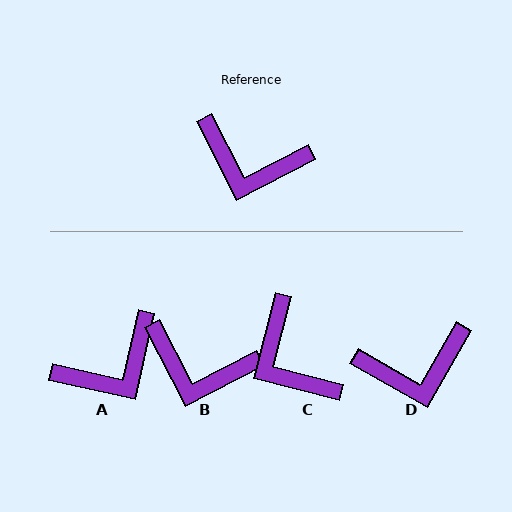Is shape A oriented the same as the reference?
No, it is off by about 50 degrees.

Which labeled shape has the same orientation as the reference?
B.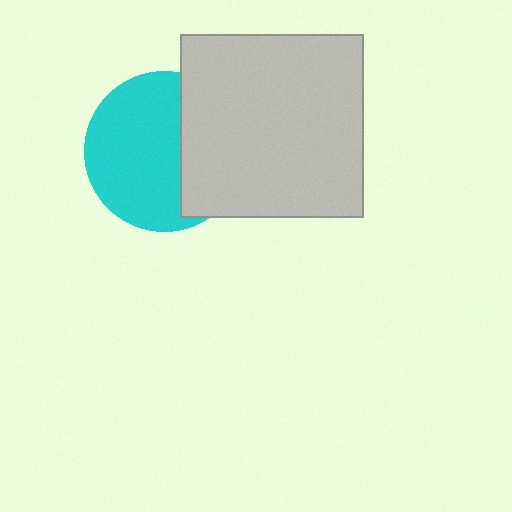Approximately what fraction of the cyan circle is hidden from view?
Roughly 37% of the cyan circle is hidden behind the light gray square.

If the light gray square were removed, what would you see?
You would see the complete cyan circle.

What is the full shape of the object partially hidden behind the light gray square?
The partially hidden object is a cyan circle.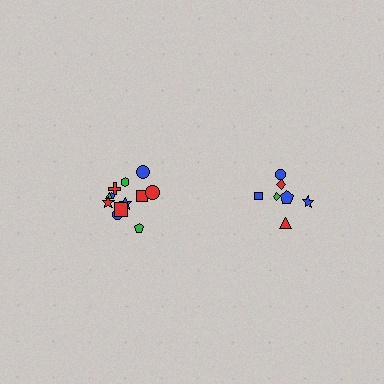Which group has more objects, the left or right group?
The left group.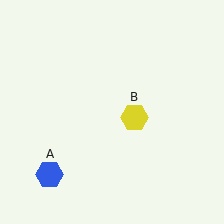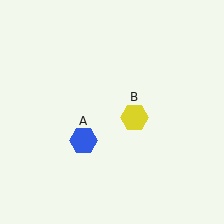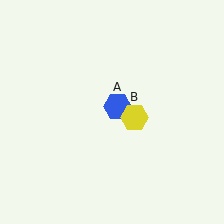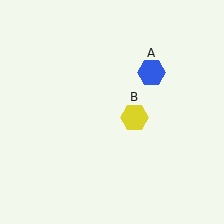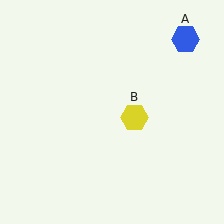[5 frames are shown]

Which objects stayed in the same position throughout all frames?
Yellow hexagon (object B) remained stationary.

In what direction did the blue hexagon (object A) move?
The blue hexagon (object A) moved up and to the right.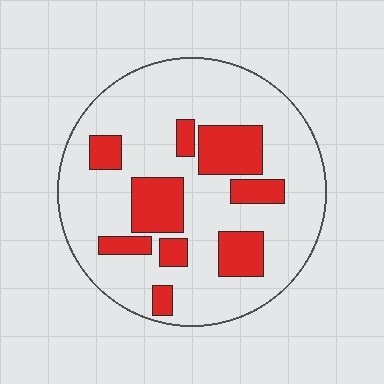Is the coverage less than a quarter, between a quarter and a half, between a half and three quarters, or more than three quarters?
Less than a quarter.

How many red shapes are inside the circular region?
9.